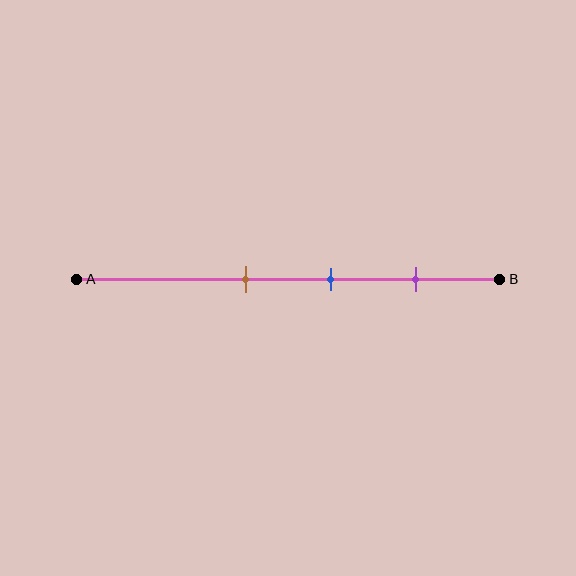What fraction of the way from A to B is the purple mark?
The purple mark is approximately 80% (0.8) of the way from A to B.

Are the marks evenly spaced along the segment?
Yes, the marks are approximately evenly spaced.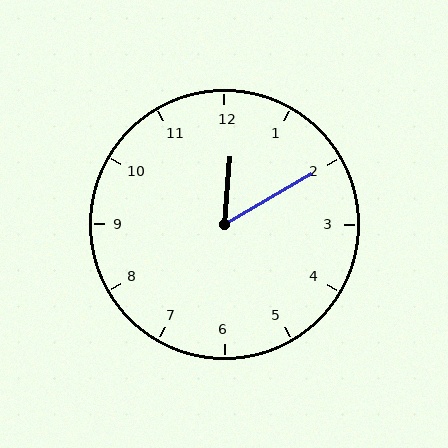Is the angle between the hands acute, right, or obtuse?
It is acute.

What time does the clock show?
12:10.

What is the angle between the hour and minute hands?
Approximately 55 degrees.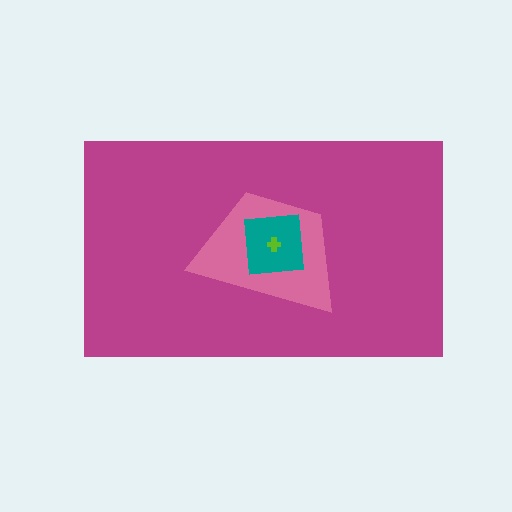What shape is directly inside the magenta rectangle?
The pink trapezoid.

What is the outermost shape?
The magenta rectangle.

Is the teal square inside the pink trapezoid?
Yes.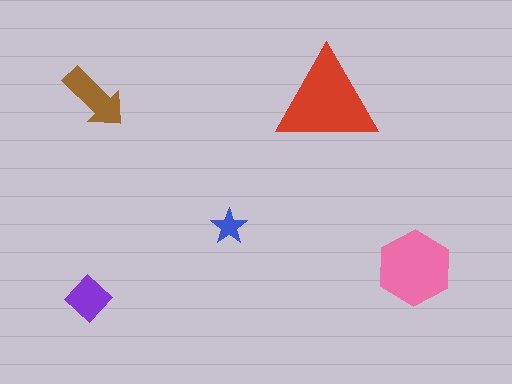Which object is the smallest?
The blue star.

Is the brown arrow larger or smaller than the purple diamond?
Larger.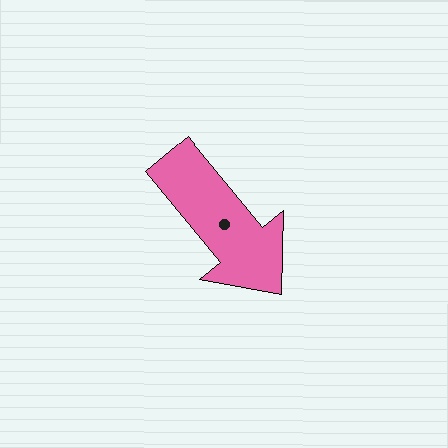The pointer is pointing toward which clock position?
Roughly 5 o'clock.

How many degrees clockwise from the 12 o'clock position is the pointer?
Approximately 141 degrees.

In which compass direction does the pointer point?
Southeast.